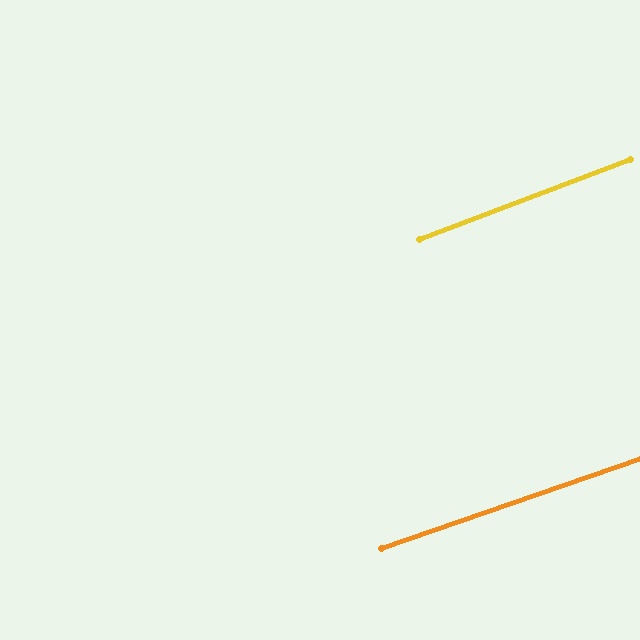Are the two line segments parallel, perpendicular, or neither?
Parallel — their directions differ by only 1.5°.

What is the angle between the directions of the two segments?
Approximately 2 degrees.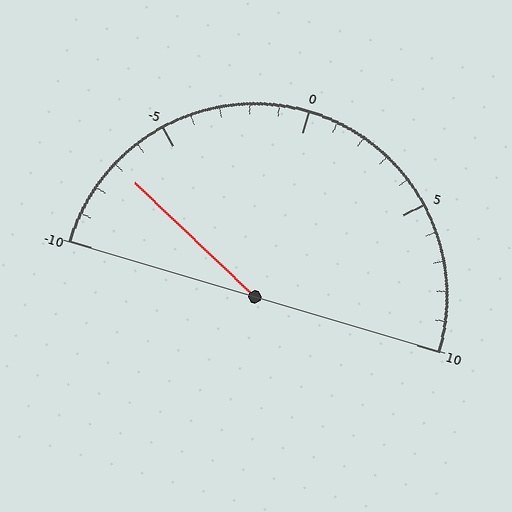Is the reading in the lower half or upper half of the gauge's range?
The reading is in the lower half of the range (-10 to 10).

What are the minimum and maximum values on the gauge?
The gauge ranges from -10 to 10.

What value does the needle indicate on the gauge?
The needle indicates approximately -7.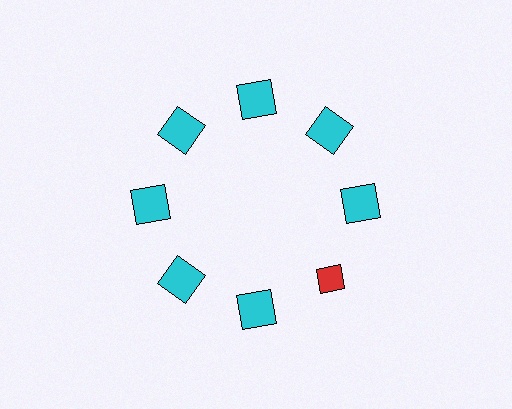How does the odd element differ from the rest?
It differs in both color (red instead of cyan) and shape (diamond instead of square).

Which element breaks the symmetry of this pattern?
The red diamond at roughly the 4 o'clock position breaks the symmetry. All other shapes are cyan squares.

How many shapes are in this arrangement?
There are 8 shapes arranged in a ring pattern.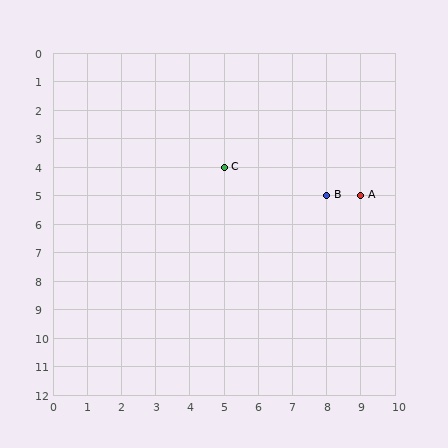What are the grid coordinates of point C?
Point C is at grid coordinates (5, 4).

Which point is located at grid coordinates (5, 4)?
Point C is at (5, 4).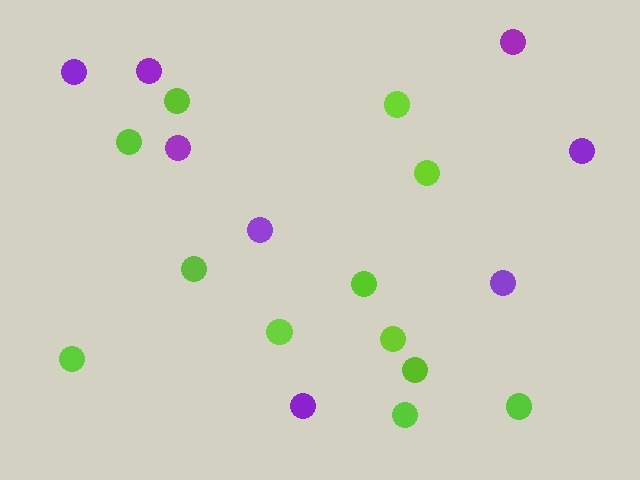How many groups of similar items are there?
There are 2 groups: one group of purple circles (8) and one group of lime circles (12).